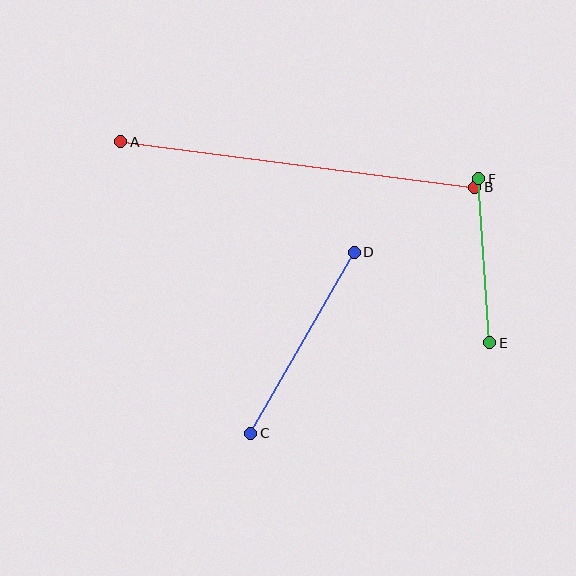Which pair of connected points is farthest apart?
Points A and B are farthest apart.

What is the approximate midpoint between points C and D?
The midpoint is at approximately (303, 343) pixels.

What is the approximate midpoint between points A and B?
The midpoint is at approximately (298, 164) pixels.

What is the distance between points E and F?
The distance is approximately 165 pixels.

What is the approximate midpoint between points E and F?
The midpoint is at approximately (484, 261) pixels.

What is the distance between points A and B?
The distance is approximately 357 pixels.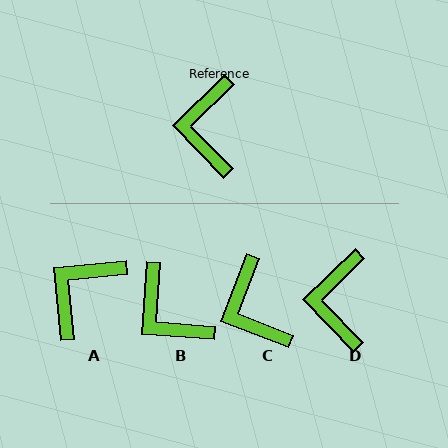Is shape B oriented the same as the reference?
No, it is off by about 41 degrees.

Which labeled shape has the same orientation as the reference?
D.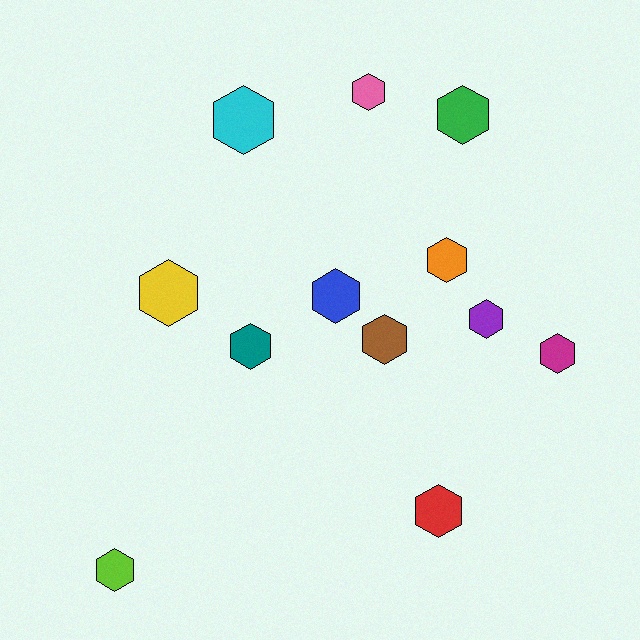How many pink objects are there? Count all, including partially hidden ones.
There is 1 pink object.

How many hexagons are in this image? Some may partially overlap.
There are 12 hexagons.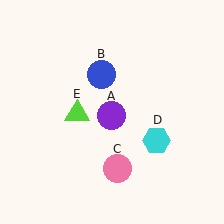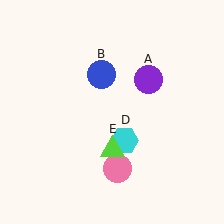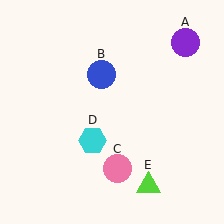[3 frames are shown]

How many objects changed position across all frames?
3 objects changed position: purple circle (object A), cyan hexagon (object D), lime triangle (object E).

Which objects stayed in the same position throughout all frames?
Blue circle (object B) and pink circle (object C) remained stationary.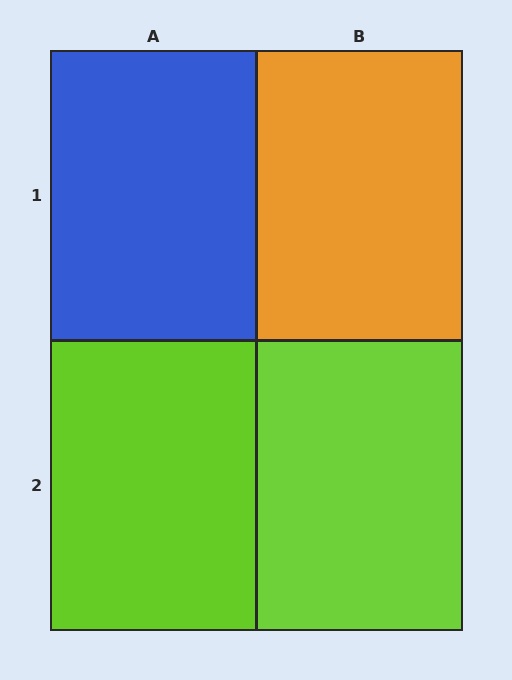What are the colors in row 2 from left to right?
Lime, lime.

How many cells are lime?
2 cells are lime.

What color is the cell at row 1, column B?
Orange.